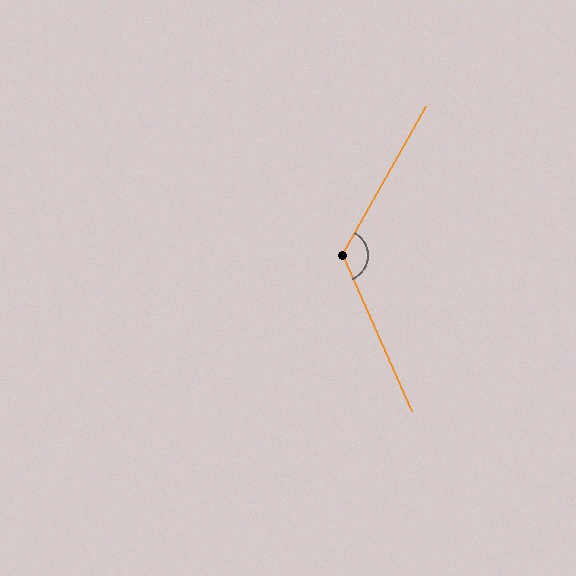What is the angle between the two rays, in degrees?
Approximately 127 degrees.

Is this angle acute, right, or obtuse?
It is obtuse.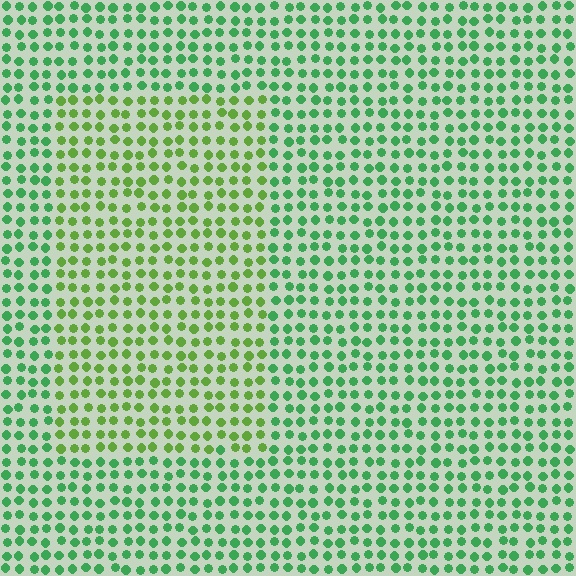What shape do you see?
I see a rectangle.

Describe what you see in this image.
The image is filled with small green elements in a uniform arrangement. A rectangle-shaped region is visible where the elements are tinted to a slightly different hue, forming a subtle color boundary.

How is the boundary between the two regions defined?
The boundary is defined purely by a slight shift in hue (about 35 degrees). Spacing, size, and orientation are identical on both sides.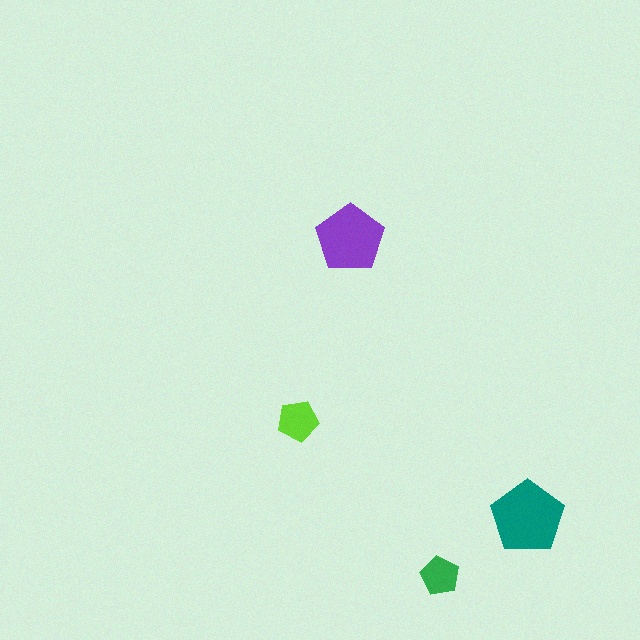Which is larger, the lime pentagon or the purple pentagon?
The purple one.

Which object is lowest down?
The green pentagon is bottommost.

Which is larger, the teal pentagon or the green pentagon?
The teal one.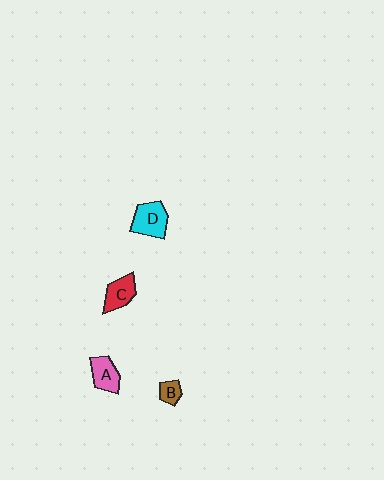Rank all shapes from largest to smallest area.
From largest to smallest: D (cyan), A (pink), C (red), B (brown).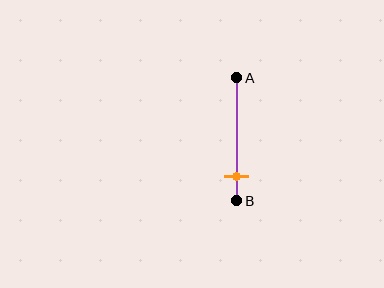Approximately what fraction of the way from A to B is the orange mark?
The orange mark is approximately 80% of the way from A to B.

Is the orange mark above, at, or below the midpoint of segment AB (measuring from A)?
The orange mark is below the midpoint of segment AB.